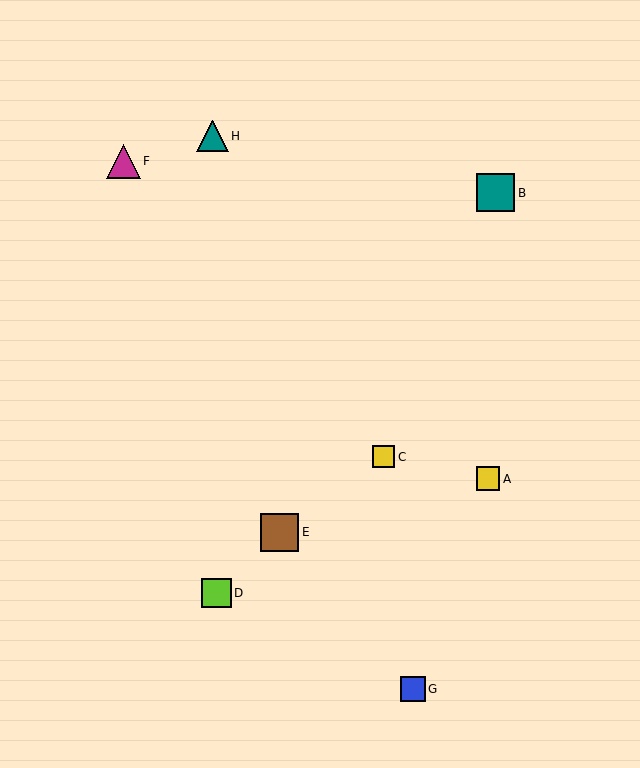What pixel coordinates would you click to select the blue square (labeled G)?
Click at (413, 689) to select the blue square G.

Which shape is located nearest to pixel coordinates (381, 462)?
The yellow square (labeled C) at (384, 457) is nearest to that location.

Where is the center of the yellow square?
The center of the yellow square is at (488, 479).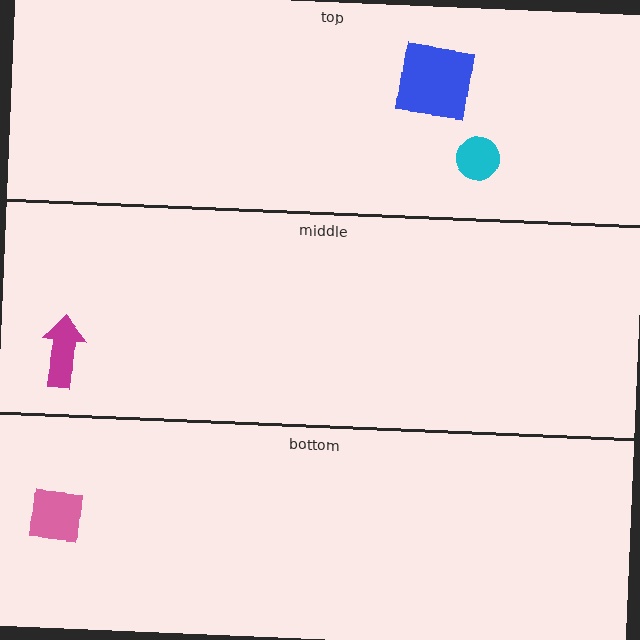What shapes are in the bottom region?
The pink square.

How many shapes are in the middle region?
1.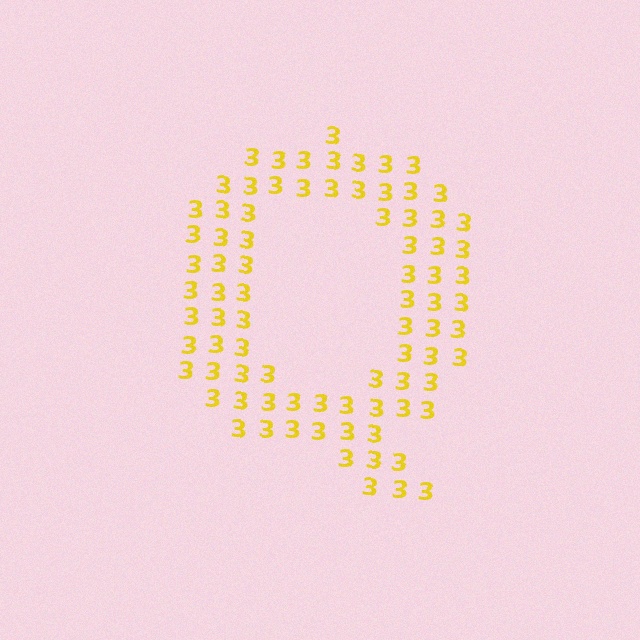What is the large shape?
The large shape is the letter Q.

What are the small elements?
The small elements are digit 3's.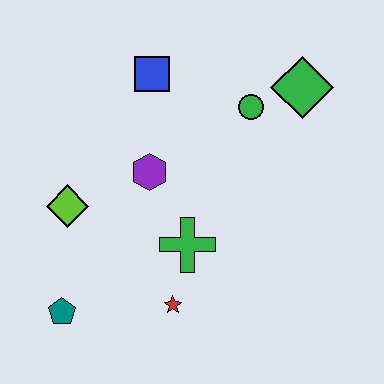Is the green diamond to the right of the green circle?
Yes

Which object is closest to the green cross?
The red star is closest to the green cross.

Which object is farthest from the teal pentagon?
The green diamond is farthest from the teal pentagon.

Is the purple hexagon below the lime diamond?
No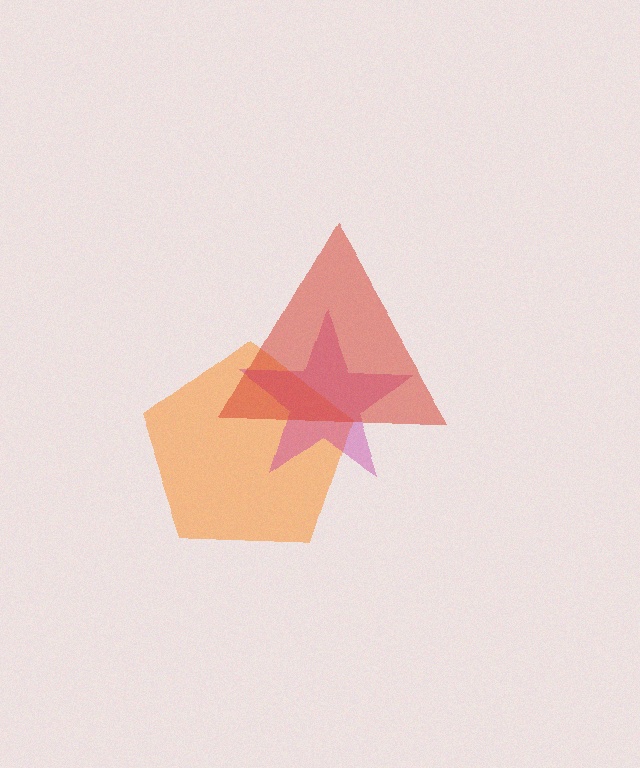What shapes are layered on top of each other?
The layered shapes are: an orange pentagon, a magenta star, a red triangle.